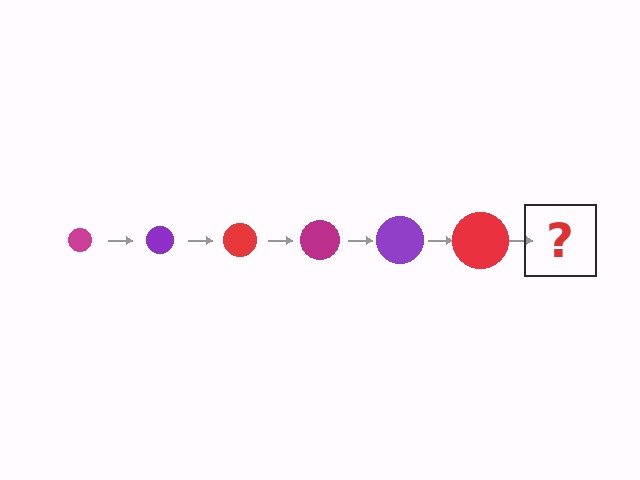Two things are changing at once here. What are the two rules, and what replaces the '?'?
The two rules are that the circle grows larger each step and the color cycles through magenta, purple, and red. The '?' should be a magenta circle, larger than the previous one.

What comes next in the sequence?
The next element should be a magenta circle, larger than the previous one.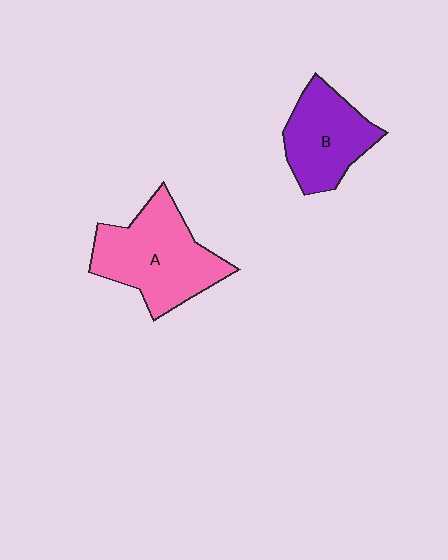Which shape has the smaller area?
Shape B (purple).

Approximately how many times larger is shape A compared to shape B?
Approximately 1.4 times.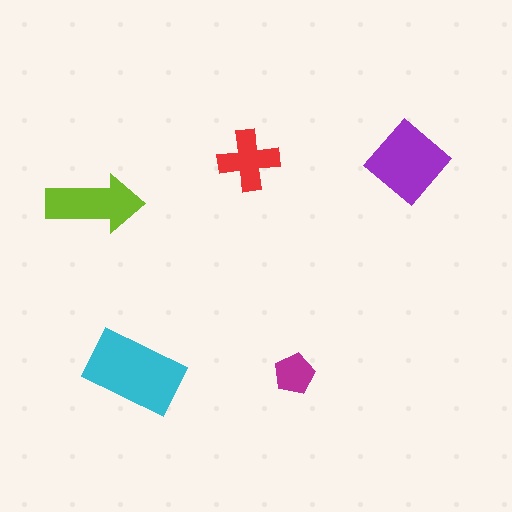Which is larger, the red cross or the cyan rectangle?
The cyan rectangle.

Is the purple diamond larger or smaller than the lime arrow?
Larger.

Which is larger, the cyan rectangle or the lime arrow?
The cyan rectangle.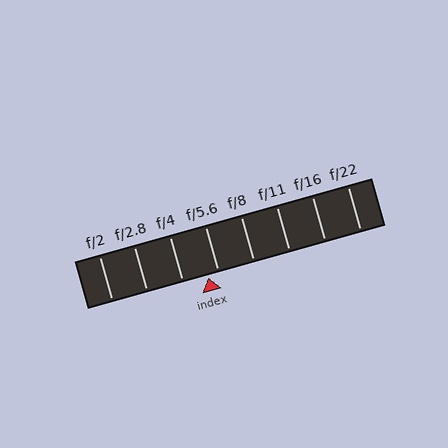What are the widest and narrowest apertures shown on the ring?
The widest aperture shown is f/2 and the narrowest is f/22.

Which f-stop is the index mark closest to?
The index mark is closest to f/5.6.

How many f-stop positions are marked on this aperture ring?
There are 8 f-stop positions marked.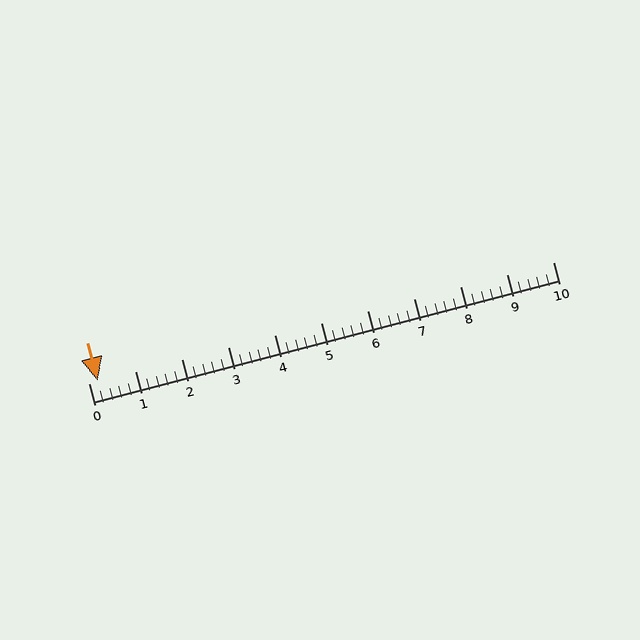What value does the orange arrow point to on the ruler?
The orange arrow points to approximately 0.2.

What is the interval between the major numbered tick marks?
The major tick marks are spaced 1 units apart.